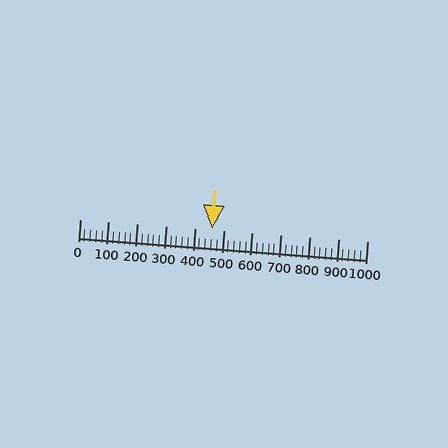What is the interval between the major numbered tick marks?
The major tick marks are spaced 100 units apart.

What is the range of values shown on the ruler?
The ruler shows values from 0 to 1000.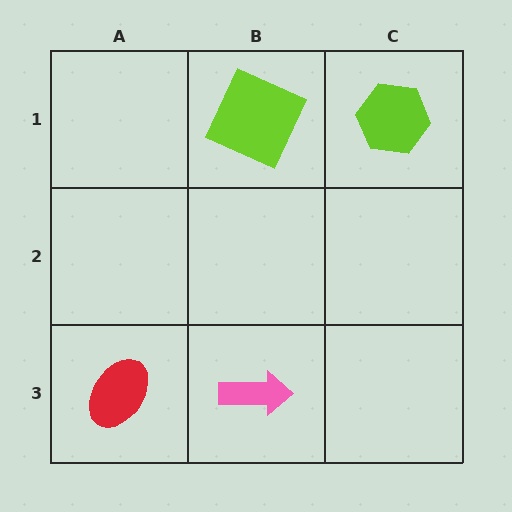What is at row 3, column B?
A pink arrow.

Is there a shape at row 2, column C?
No, that cell is empty.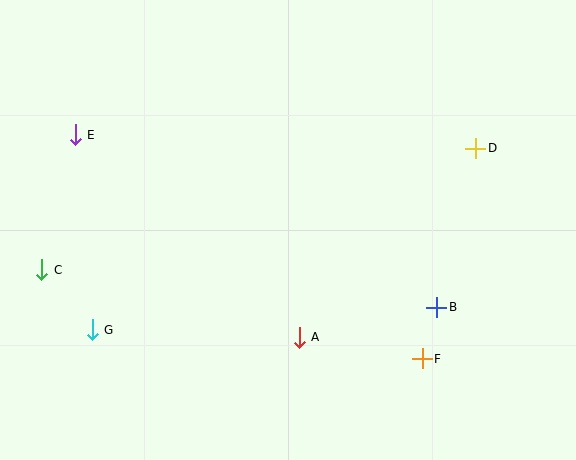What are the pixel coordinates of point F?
Point F is at (422, 359).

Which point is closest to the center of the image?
Point A at (299, 337) is closest to the center.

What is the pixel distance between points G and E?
The distance between G and E is 195 pixels.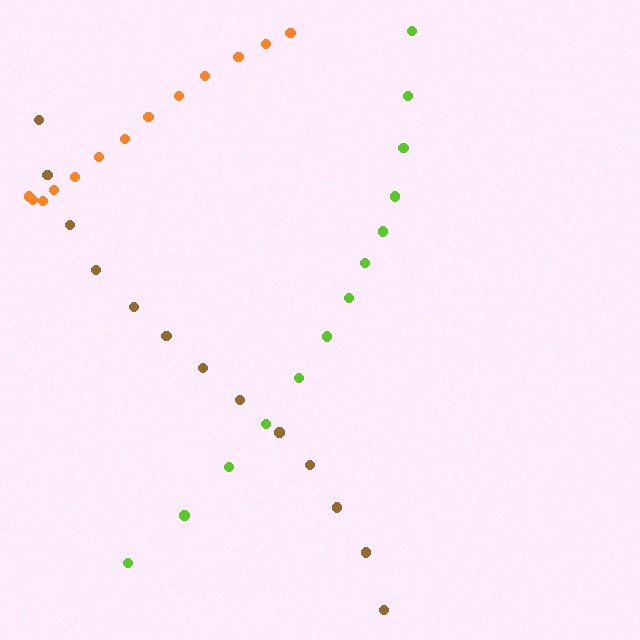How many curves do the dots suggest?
There are 3 distinct paths.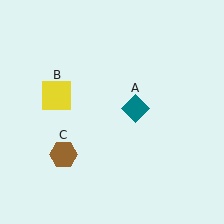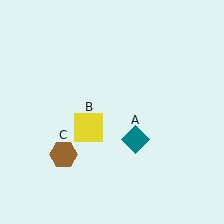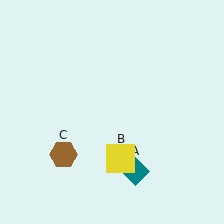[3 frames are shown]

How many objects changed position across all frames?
2 objects changed position: teal diamond (object A), yellow square (object B).